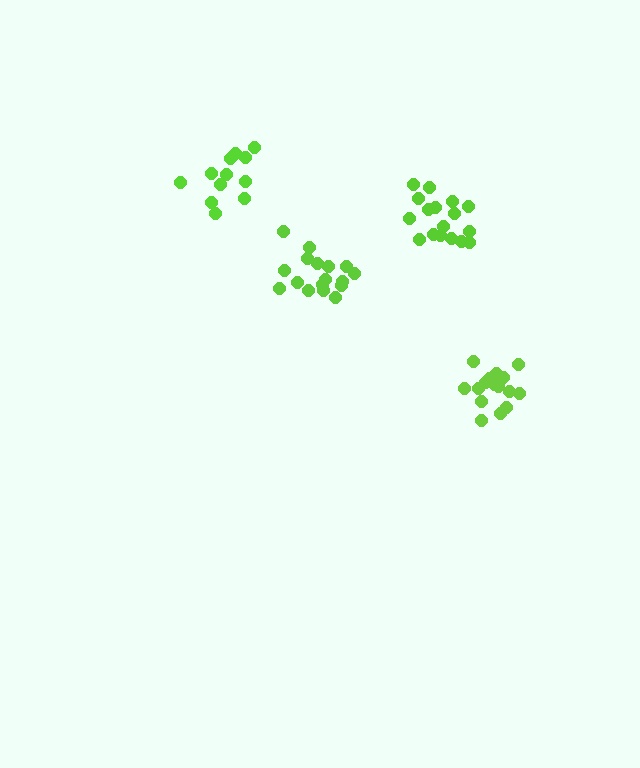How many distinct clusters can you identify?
There are 4 distinct clusters.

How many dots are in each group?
Group 1: 17 dots, Group 2: 17 dots, Group 3: 12 dots, Group 4: 16 dots (62 total).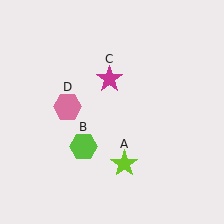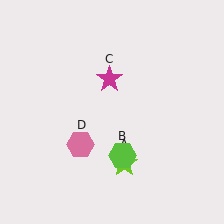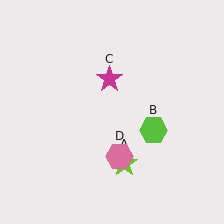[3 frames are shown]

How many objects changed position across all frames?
2 objects changed position: lime hexagon (object B), pink hexagon (object D).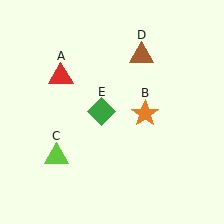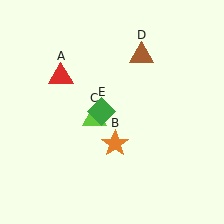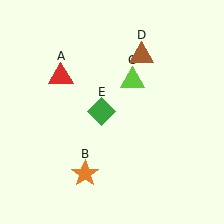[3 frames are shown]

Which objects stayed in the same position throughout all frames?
Red triangle (object A) and brown triangle (object D) and green diamond (object E) remained stationary.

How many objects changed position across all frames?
2 objects changed position: orange star (object B), lime triangle (object C).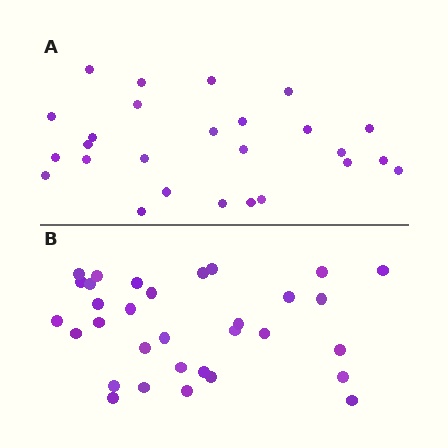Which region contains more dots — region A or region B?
Region B (the bottom region) has more dots.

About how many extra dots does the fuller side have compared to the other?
Region B has about 6 more dots than region A.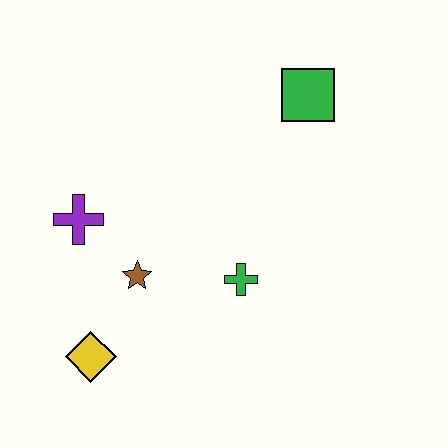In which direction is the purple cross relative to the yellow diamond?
The purple cross is above the yellow diamond.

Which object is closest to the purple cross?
The brown star is closest to the purple cross.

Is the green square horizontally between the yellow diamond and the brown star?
No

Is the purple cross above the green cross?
Yes